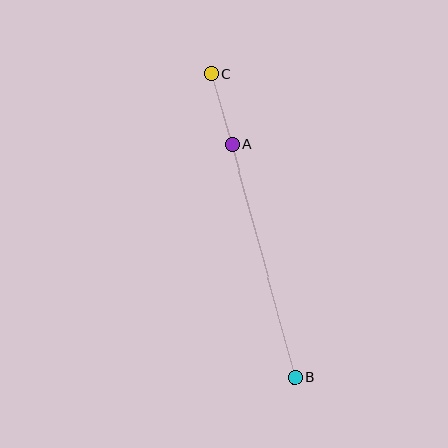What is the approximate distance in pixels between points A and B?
The distance between A and B is approximately 241 pixels.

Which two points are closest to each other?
Points A and C are closest to each other.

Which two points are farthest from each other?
Points B and C are farthest from each other.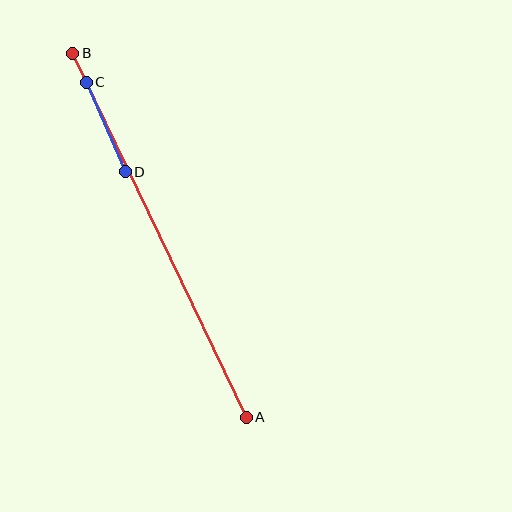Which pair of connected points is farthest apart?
Points A and B are farthest apart.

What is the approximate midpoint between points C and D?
The midpoint is at approximately (106, 127) pixels.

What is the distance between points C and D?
The distance is approximately 97 pixels.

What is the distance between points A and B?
The distance is approximately 403 pixels.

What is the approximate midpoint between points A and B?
The midpoint is at approximately (160, 235) pixels.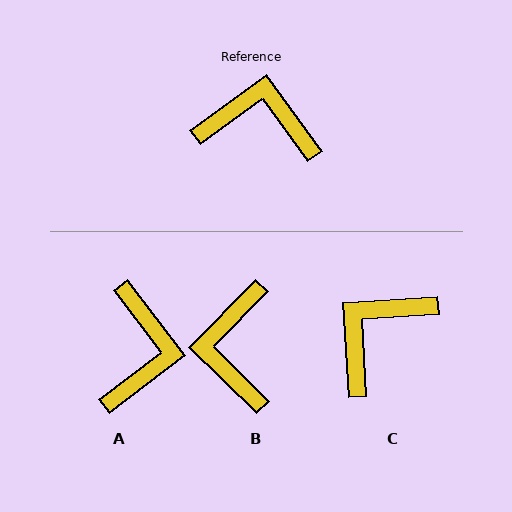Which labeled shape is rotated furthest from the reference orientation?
B, about 99 degrees away.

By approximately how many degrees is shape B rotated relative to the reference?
Approximately 99 degrees counter-clockwise.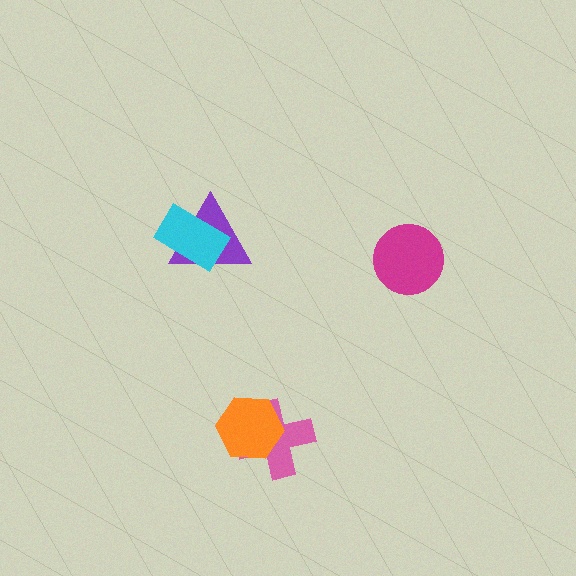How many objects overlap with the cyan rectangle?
1 object overlaps with the cyan rectangle.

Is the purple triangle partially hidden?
Yes, it is partially covered by another shape.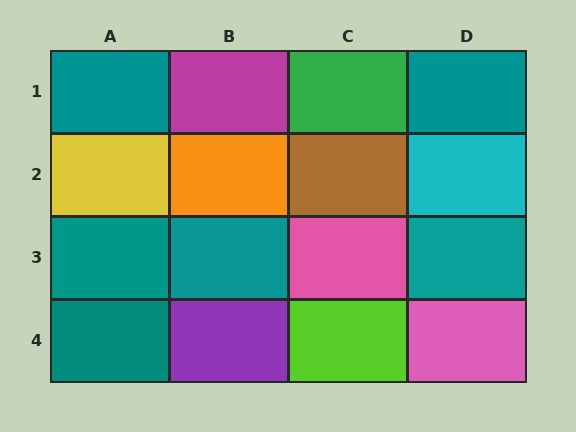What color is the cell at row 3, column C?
Pink.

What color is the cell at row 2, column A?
Yellow.